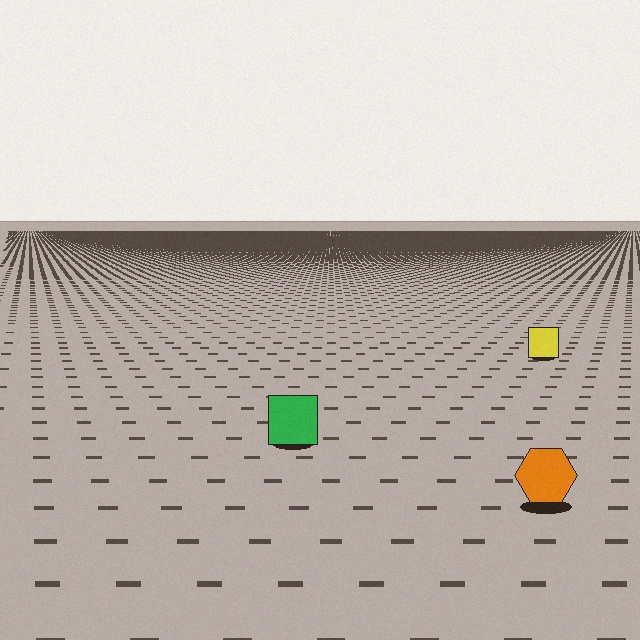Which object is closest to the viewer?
The orange hexagon is closest. The texture marks near it are larger and more spread out.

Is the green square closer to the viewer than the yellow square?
Yes. The green square is closer — you can tell from the texture gradient: the ground texture is coarser near it.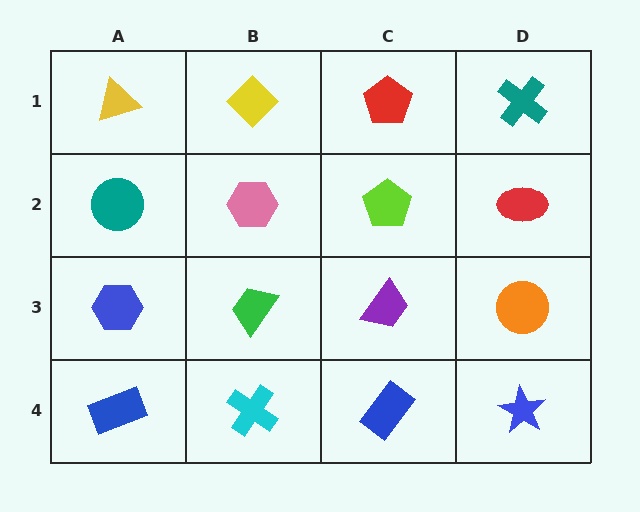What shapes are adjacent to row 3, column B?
A pink hexagon (row 2, column B), a cyan cross (row 4, column B), a blue hexagon (row 3, column A), a purple trapezoid (row 3, column C).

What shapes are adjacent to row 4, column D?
An orange circle (row 3, column D), a blue rectangle (row 4, column C).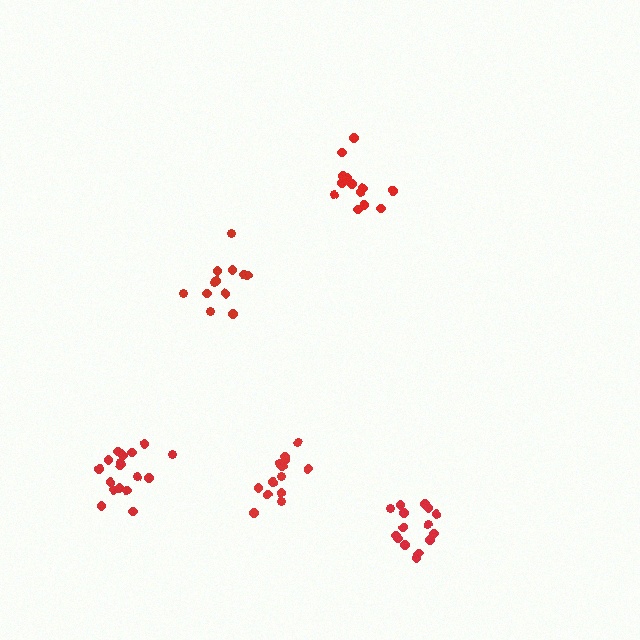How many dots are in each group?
Group 1: 13 dots, Group 2: 12 dots, Group 3: 13 dots, Group 4: 18 dots, Group 5: 15 dots (71 total).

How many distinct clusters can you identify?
There are 5 distinct clusters.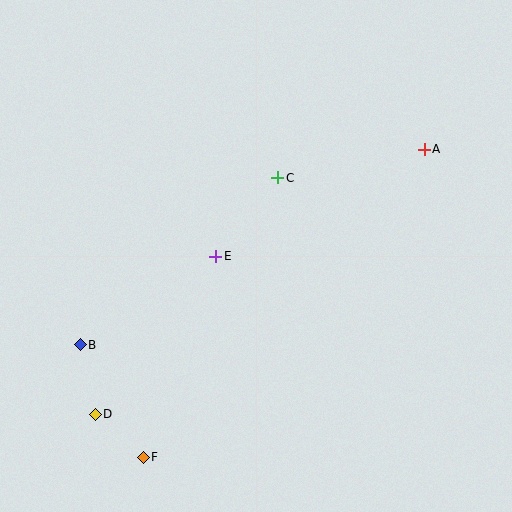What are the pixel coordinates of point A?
Point A is at (424, 149).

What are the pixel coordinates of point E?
Point E is at (216, 256).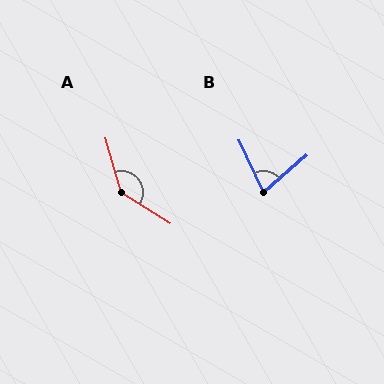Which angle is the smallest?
B, at approximately 74 degrees.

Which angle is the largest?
A, at approximately 138 degrees.